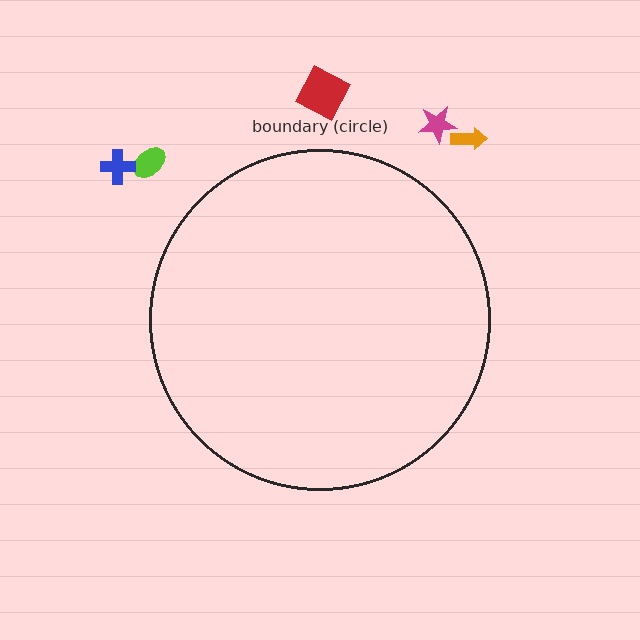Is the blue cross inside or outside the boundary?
Outside.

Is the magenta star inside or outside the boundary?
Outside.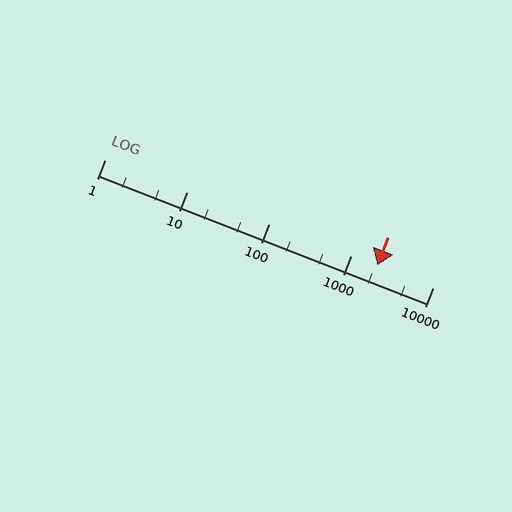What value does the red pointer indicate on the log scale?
The pointer indicates approximately 2100.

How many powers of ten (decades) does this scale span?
The scale spans 4 decades, from 1 to 10000.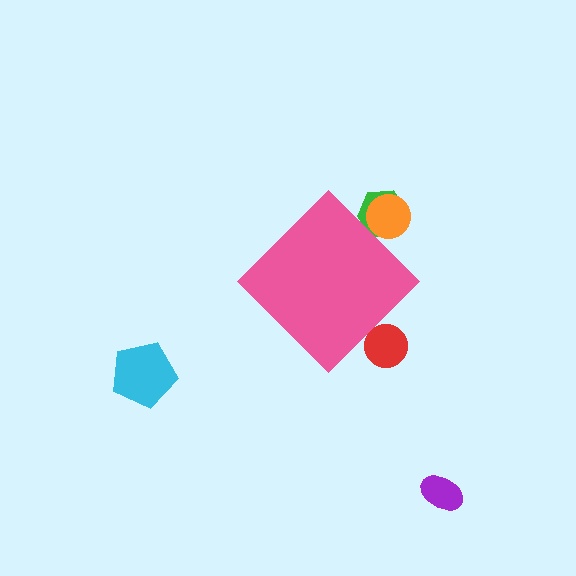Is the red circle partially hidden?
Yes, the red circle is partially hidden behind the pink diamond.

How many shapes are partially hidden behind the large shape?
3 shapes are partially hidden.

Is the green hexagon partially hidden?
Yes, the green hexagon is partially hidden behind the pink diamond.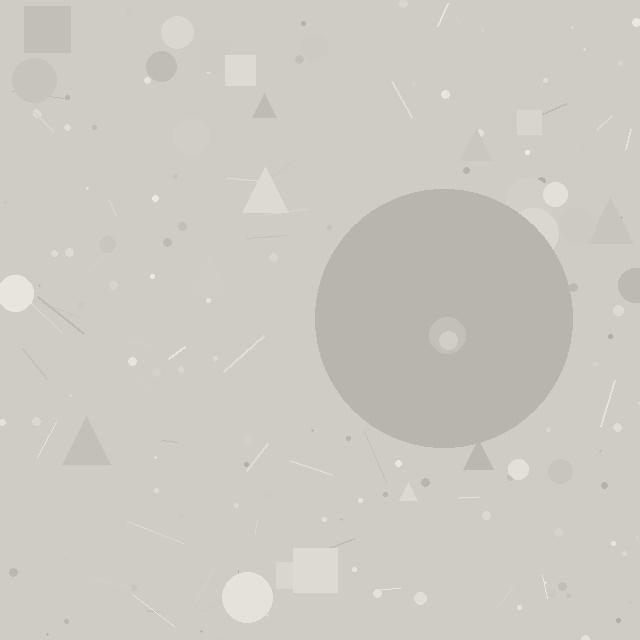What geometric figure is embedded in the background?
A circle is embedded in the background.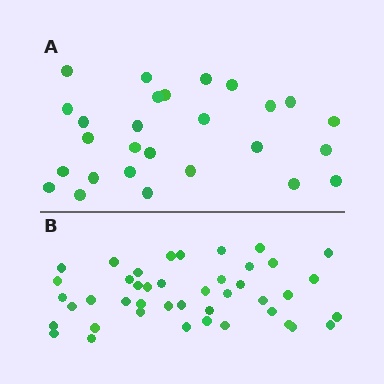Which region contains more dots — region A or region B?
Region B (the bottom region) has more dots.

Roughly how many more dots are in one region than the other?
Region B has approximately 15 more dots than region A.